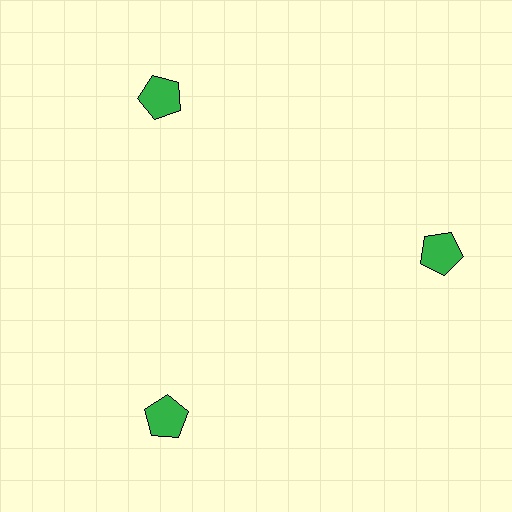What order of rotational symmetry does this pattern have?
This pattern has 3-fold rotational symmetry.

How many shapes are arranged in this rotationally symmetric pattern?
There are 3 shapes, arranged in 3 groups of 1.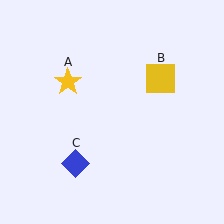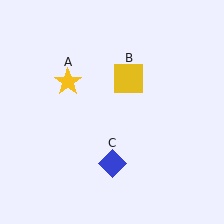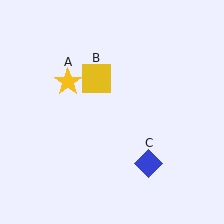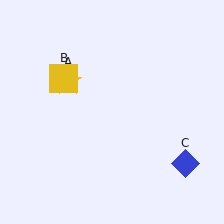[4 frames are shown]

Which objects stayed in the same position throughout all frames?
Yellow star (object A) remained stationary.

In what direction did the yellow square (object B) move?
The yellow square (object B) moved left.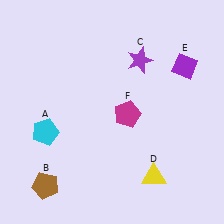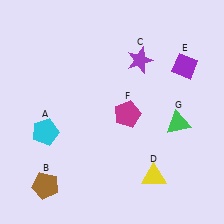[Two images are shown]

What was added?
A green triangle (G) was added in Image 2.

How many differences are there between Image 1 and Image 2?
There is 1 difference between the two images.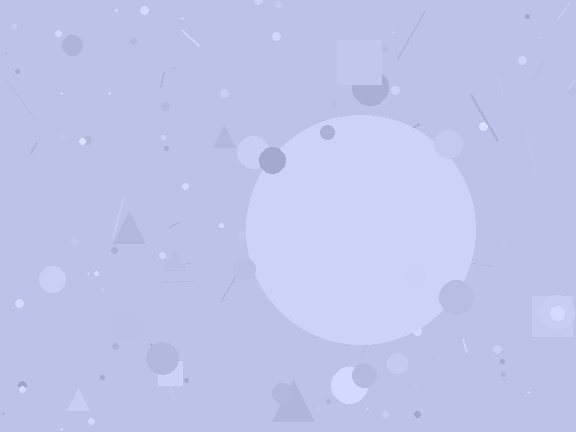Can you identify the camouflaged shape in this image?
The camouflaged shape is a circle.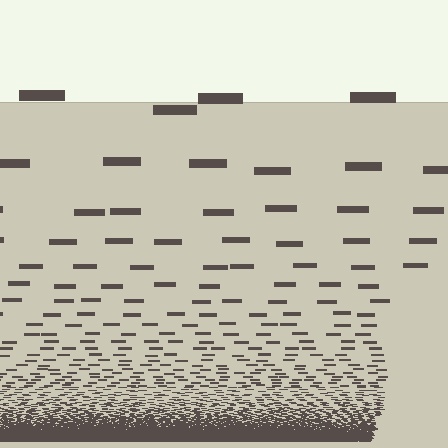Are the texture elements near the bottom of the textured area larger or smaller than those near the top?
Smaller. The gradient is inverted — elements near the bottom are smaller and denser.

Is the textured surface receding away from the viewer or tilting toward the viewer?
The surface appears to tilt toward the viewer. Texture elements get larger and sparser toward the top.